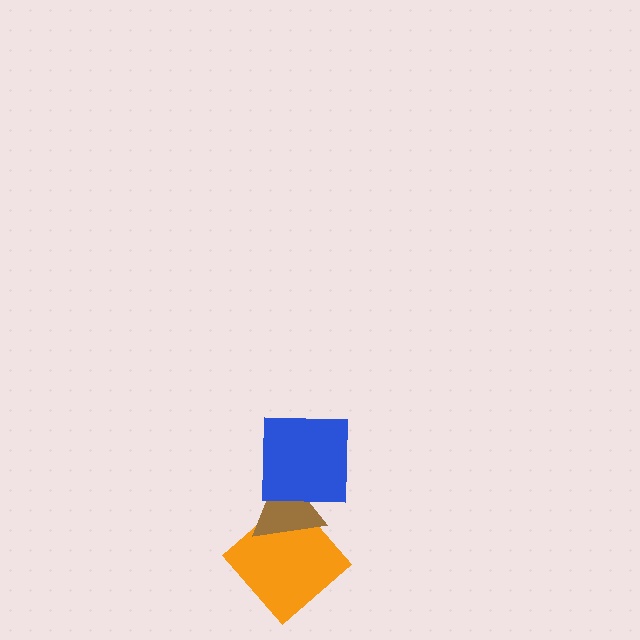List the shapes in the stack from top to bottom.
From top to bottom: the blue square, the brown triangle, the orange diamond.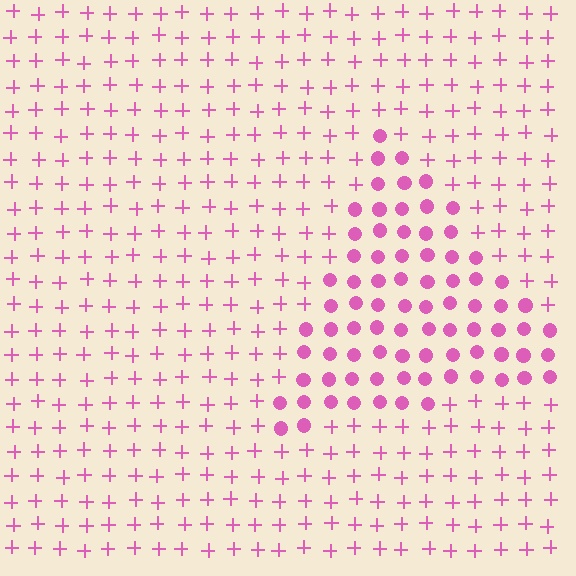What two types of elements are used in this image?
The image uses circles inside the triangle region and plus signs outside it.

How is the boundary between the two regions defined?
The boundary is defined by a change in element shape: circles inside vs. plus signs outside. All elements share the same color and spacing.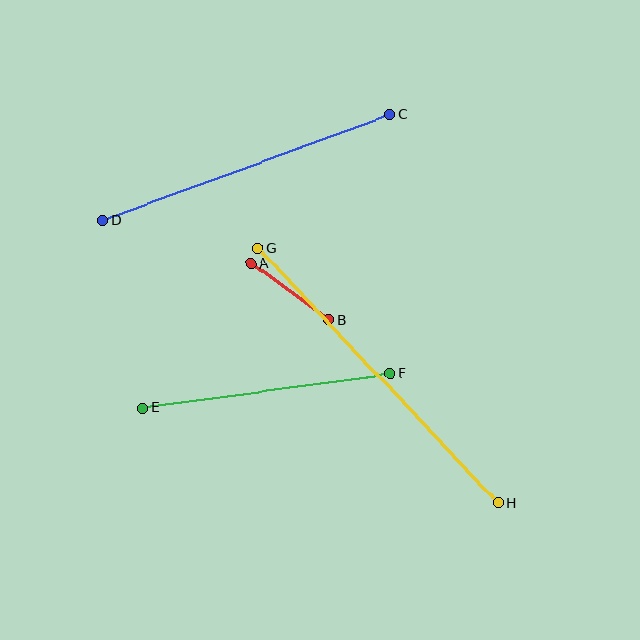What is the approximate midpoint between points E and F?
The midpoint is at approximately (266, 391) pixels.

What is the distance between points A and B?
The distance is approximately 96 pixels.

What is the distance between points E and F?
The distance is approximately 250 pixels.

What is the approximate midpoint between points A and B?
The midpoint is at approximately (290, 291) pixels.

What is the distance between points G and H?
The distance is approximately 350 pixels.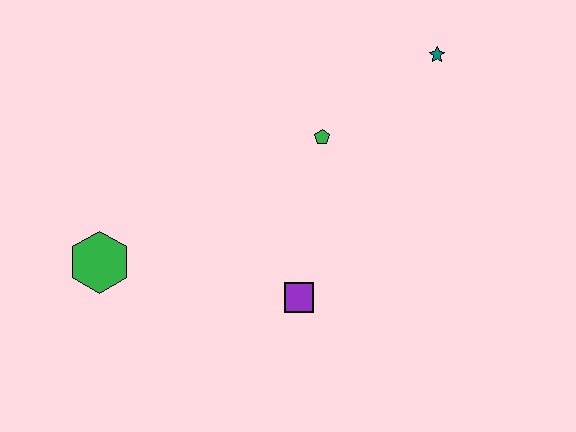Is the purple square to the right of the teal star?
No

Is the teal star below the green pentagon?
No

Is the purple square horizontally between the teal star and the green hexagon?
Yes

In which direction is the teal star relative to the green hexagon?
The teal star is to the right of the green hexagon.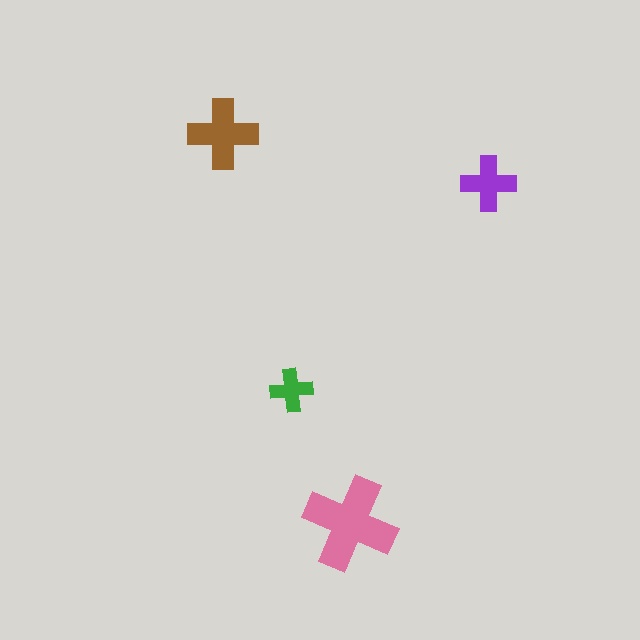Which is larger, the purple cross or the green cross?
The purple one.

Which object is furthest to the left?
The brown cross is leftmost.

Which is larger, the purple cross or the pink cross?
The pink one.